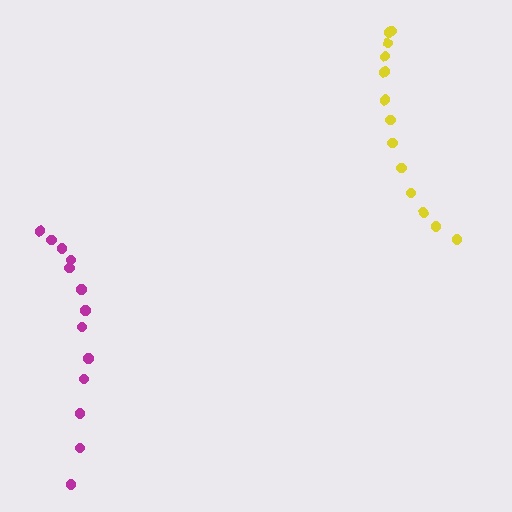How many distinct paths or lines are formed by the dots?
There are 2 distinct paths.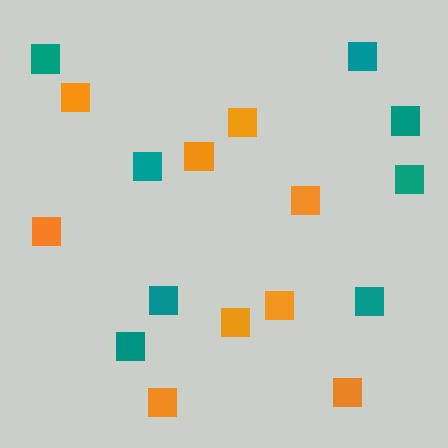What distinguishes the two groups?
There are 2 groups: one group of teal squares (8) and one group of orange squares (9).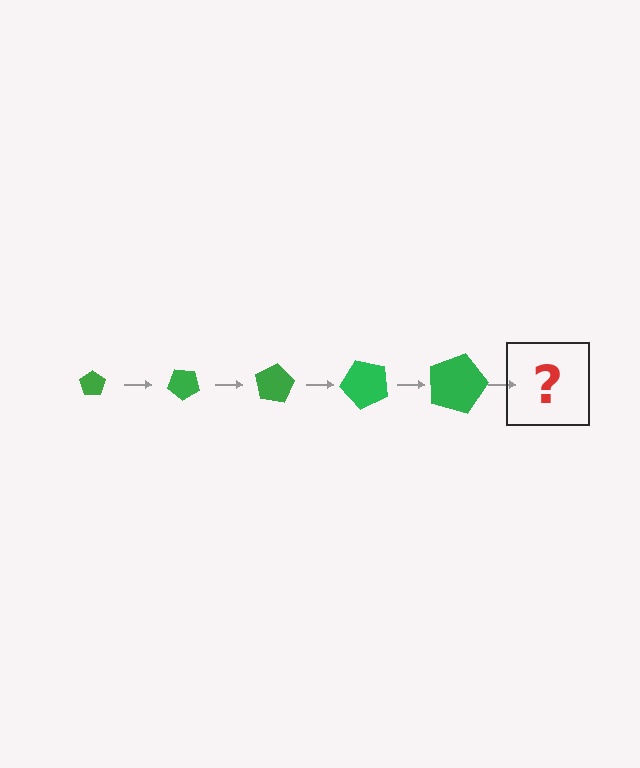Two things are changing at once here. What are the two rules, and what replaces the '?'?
The two rules are that the pentagon grows larger each step and it rotates 40 degrees each step. The '?' should be a pentagon, larger than the previous one and rotated 200 degrees from the start.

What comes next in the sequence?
The next element should be a pentagon, larger than the previous one and rotated 200 degrees from the start.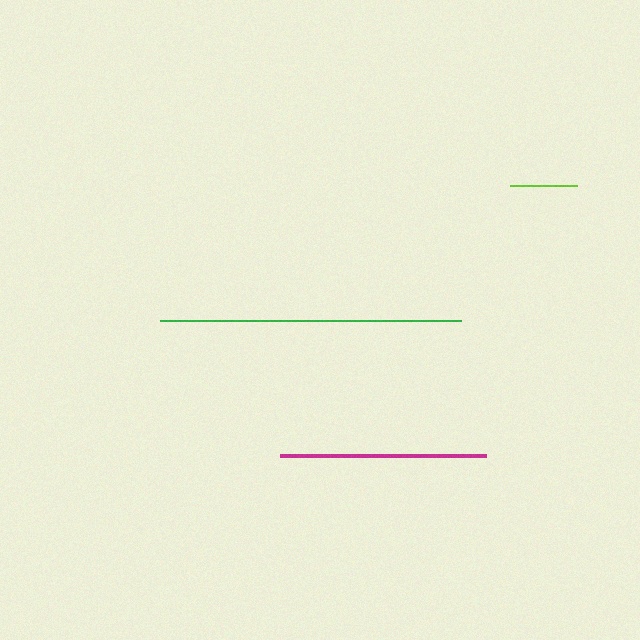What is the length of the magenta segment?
The magenta segment is approximately 206 pixels long.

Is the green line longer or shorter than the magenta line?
The green line is longer than the magenta line.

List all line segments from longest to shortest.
From longest to shortest: green, magenta, lime.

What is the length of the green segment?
The green segment is approximately 302 pixels long.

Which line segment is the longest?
The green line is the longest at approximately 302 pixels.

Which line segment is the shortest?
The lime line is the shortest at approximately 66 pixels.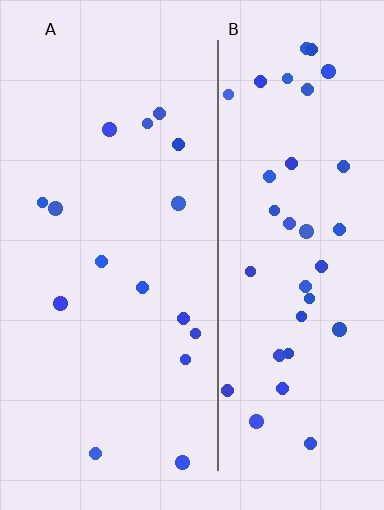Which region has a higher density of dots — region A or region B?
B (the right).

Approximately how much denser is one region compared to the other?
Approximately 2.5× — region B over region A.